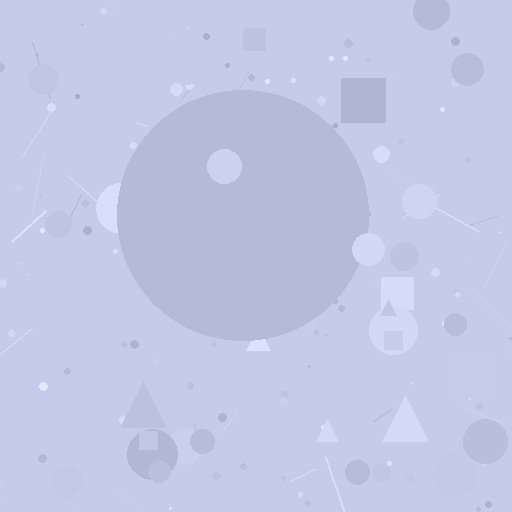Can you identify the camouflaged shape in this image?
The camouflaged shape is a circle.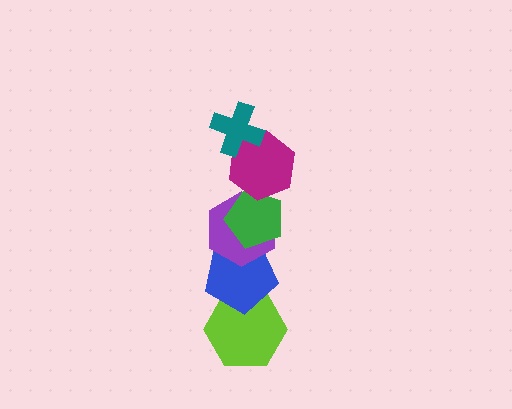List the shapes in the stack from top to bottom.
From top to bottom: the teal cross, the magenta hexagon, the green pentagon, the purple hexagon, the blue pentagon, the lime hexagon.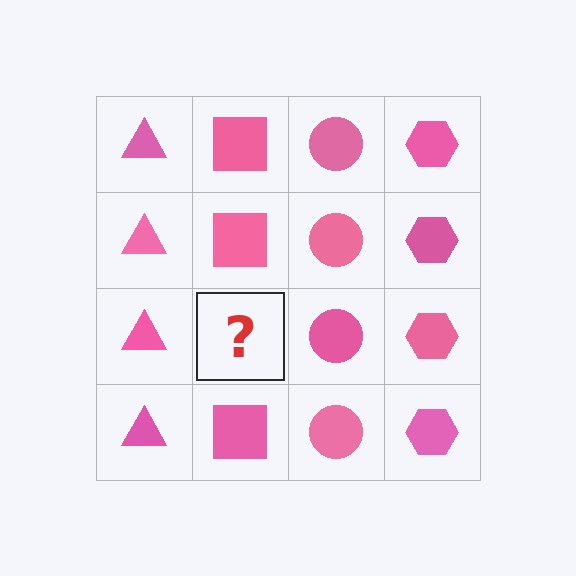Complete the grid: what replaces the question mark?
The question mark should be replaced with a pink square.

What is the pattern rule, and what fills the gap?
The rule is that each column has a consistent shape. The gap should be filled with a pink square.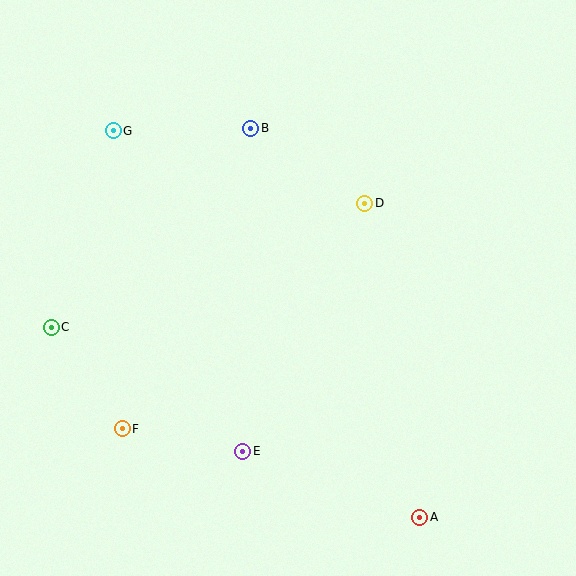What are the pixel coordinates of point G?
Point G is at (113, 131).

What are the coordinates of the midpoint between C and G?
The midpoint between C and G is at (82, 229).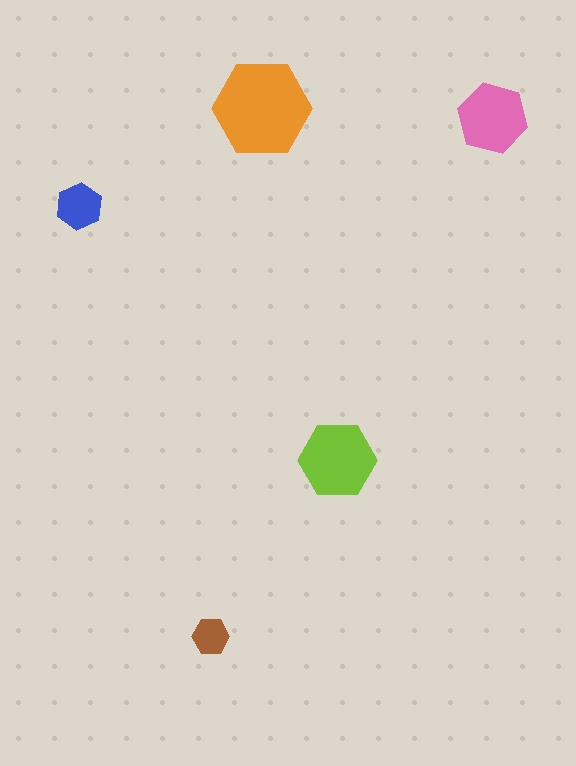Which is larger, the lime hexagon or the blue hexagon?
The lime one.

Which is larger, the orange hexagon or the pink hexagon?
The orange one.